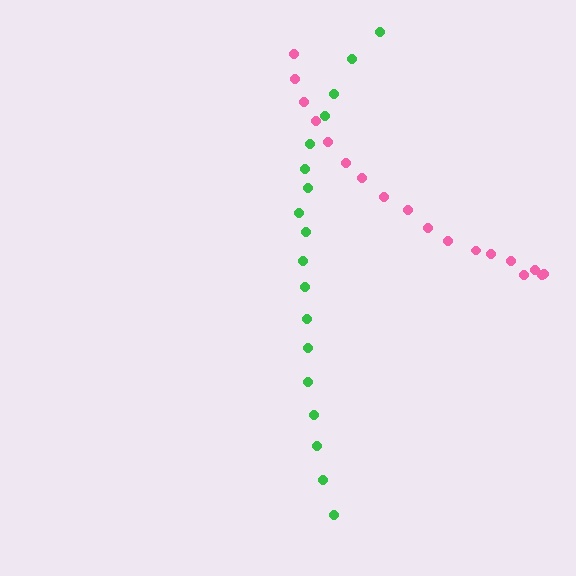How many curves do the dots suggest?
There are 2 distinct paths.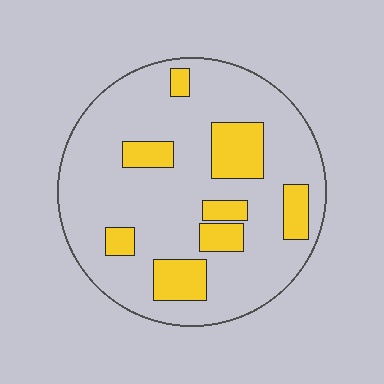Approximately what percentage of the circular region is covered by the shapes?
Approximately 20%.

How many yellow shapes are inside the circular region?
8.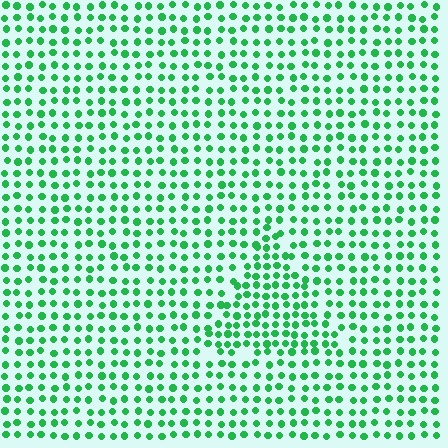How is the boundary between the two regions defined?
The boundary is defined by a change in element density (approximately 1.5x ratio). All elements are the same color, size, and shape.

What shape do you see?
I see a triangle.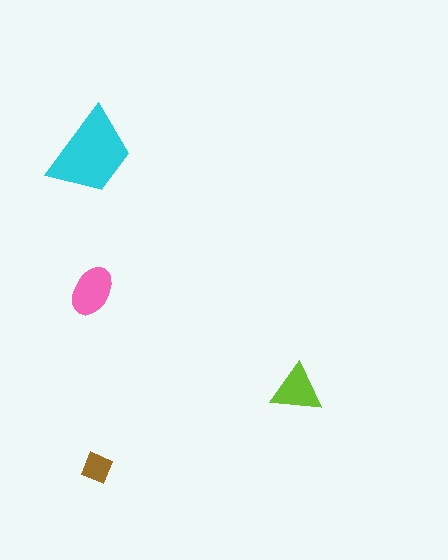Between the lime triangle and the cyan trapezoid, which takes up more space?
The cyan trapezoid.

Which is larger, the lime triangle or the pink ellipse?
The pink ellipse.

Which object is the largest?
The cyan trapezoid.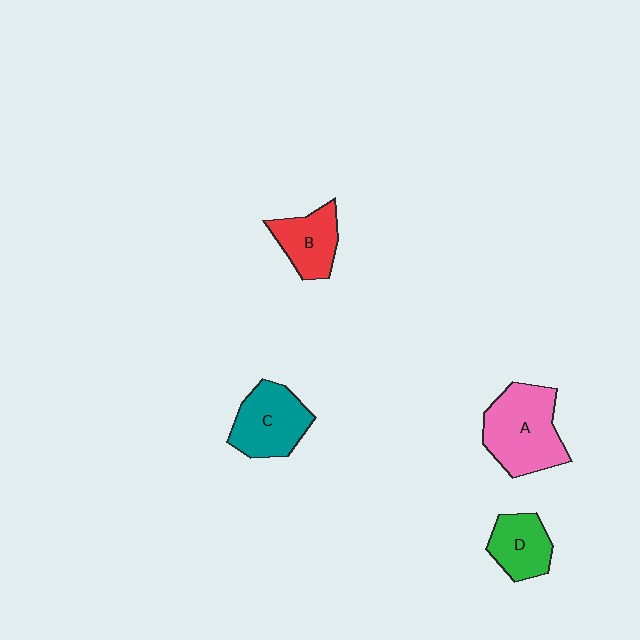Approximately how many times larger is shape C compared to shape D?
Approximately 1.4 times.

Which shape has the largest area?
Shape A (pink).